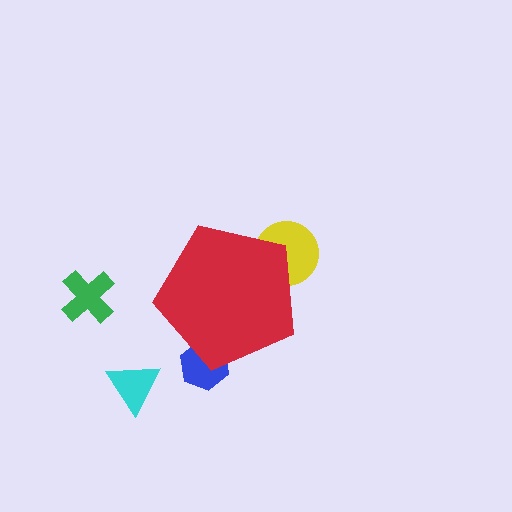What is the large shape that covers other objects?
A red pentagon.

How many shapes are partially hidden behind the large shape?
2 shapes are partially hidden.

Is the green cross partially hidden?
No, the green cross is fully visible.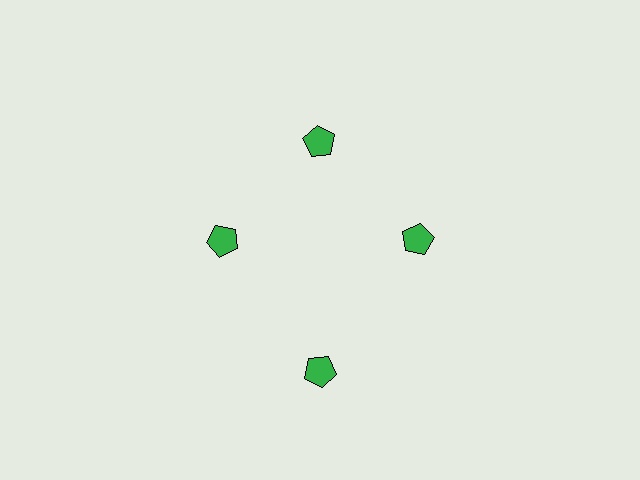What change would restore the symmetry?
The symmetry would be restored by moving it inward, back onto the ring so that all 4 pentagons sit at equal angles and equal distance from the center.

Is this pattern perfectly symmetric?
No. The 4 green pentagons are arranged in a ring, but one element near the 6 o'clock position is pushed outward from the center, breaking the 4-fold rotational symmetry.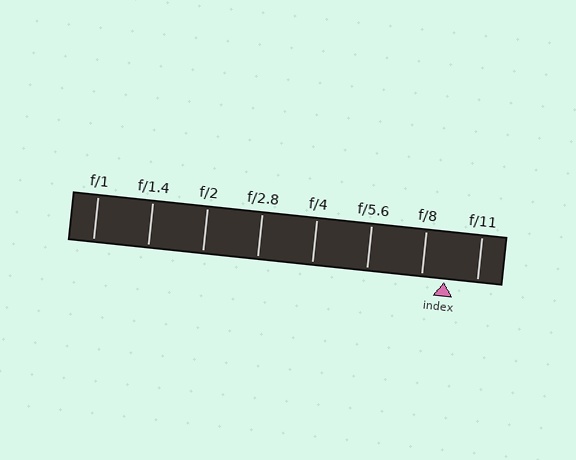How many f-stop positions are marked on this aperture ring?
There are 8 f-stop positions marked.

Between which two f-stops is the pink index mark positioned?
The index mark is between f/8 and f/11.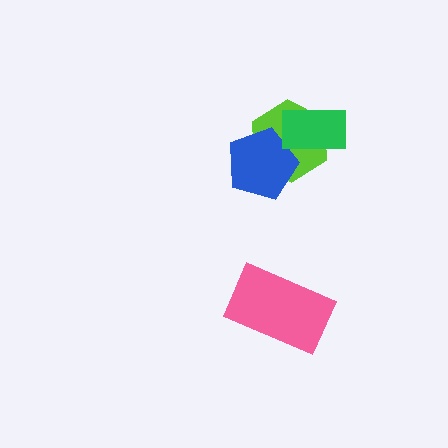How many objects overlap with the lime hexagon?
2 objects overlap with the lime hexagon.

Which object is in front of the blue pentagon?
The green rectangle is in front of the blue pentagon.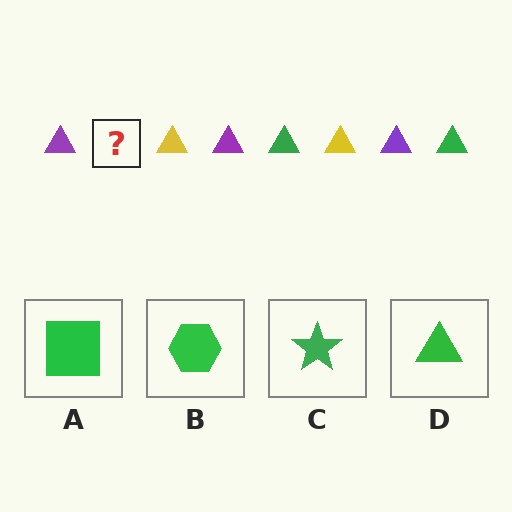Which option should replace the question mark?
Option D.